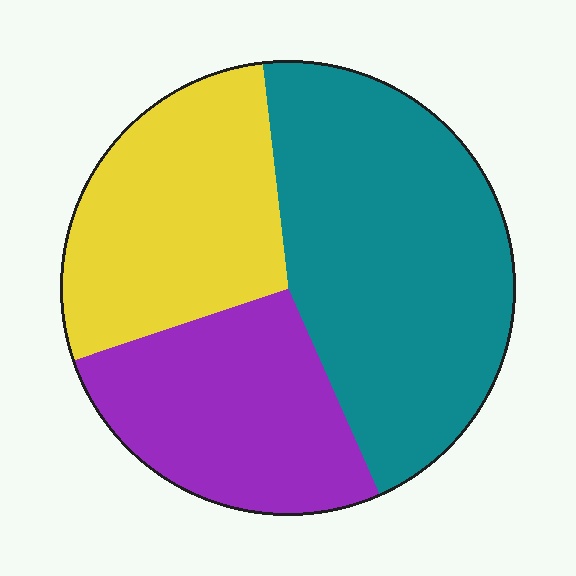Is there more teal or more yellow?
Teal.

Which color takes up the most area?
Teal, at roughly 45%.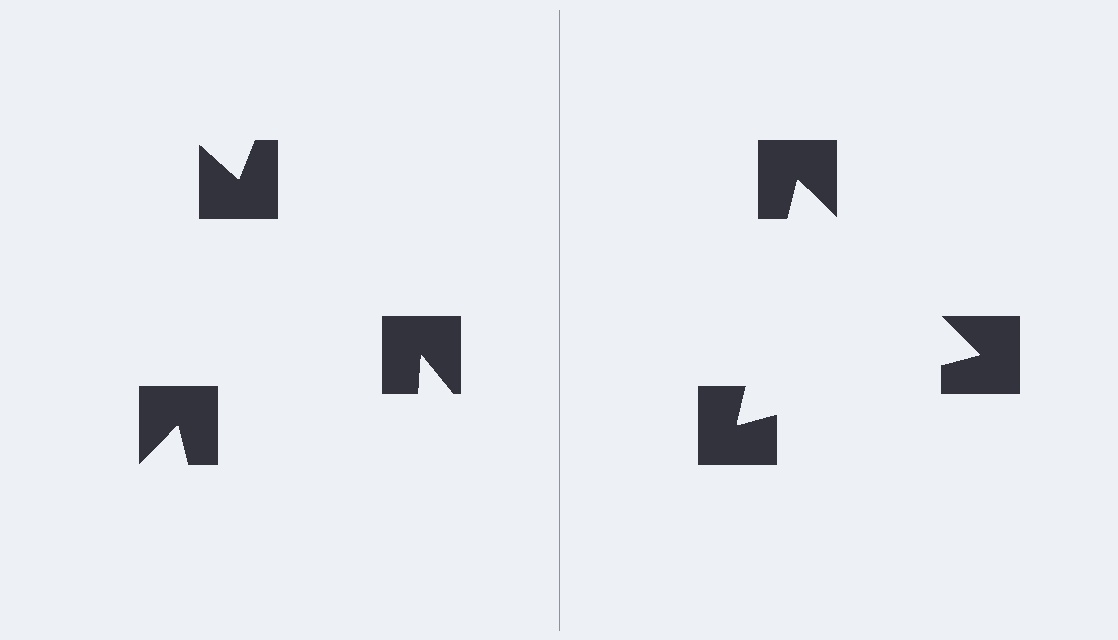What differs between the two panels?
The notched squares are positioned identically on both sides; only the wedge orientations differ. On the right they align to a triangle; on the left they are misaligned.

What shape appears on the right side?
An illusory triangle.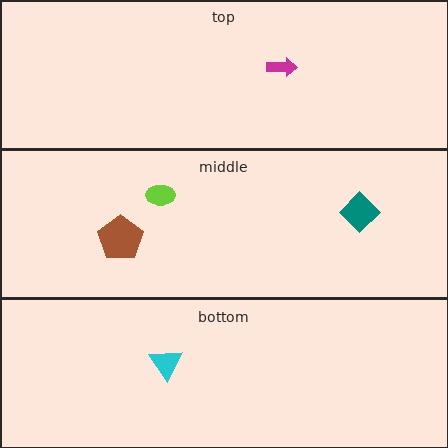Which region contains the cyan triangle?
The bottom region.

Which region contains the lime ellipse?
The middle region.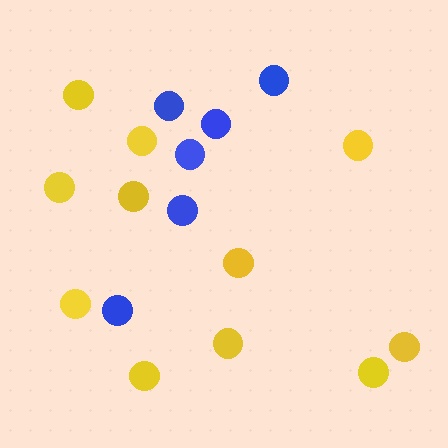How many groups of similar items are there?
There are 2 groups: one group of blue circles (6) and one group of yellow circles (11).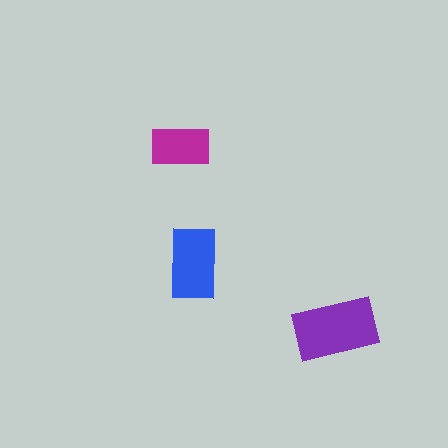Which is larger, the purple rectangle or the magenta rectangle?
The purple one.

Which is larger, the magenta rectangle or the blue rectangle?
The blue one.